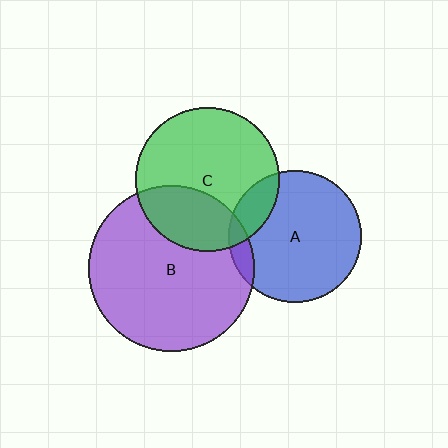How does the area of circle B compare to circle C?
Approximately 1.3 times.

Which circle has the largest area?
Circle B (purple).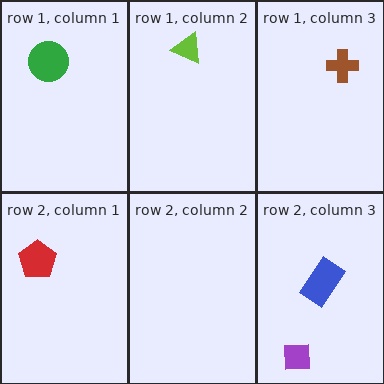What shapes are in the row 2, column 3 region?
The purple square, the blue rectangle.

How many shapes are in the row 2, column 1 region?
1.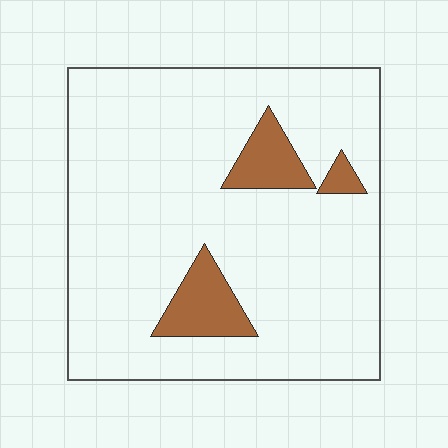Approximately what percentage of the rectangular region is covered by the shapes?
Approximately 10%.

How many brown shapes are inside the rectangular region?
3.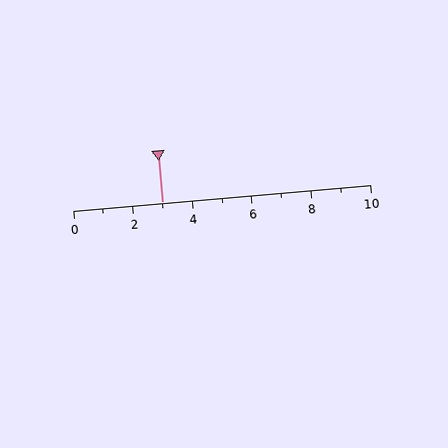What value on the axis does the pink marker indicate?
The marker indicates approximately 3.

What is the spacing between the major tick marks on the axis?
The major ticks are spaced 2 apart.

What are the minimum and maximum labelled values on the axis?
The axis runs from 0 to 10.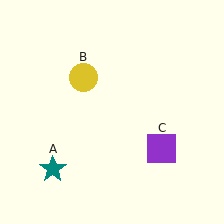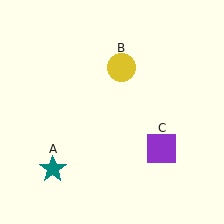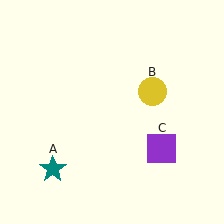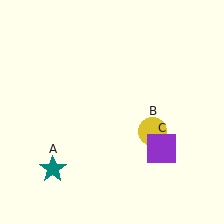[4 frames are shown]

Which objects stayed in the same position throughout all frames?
Teal star (object A) and purple square (object C) remained stationary.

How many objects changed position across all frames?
1 object changed position: yellow circle (object B).